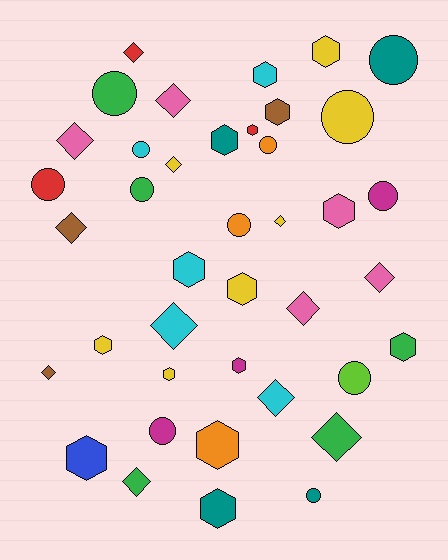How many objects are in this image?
There are 40 objects.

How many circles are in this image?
There are 12 circles.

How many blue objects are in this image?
There is 1 blue object.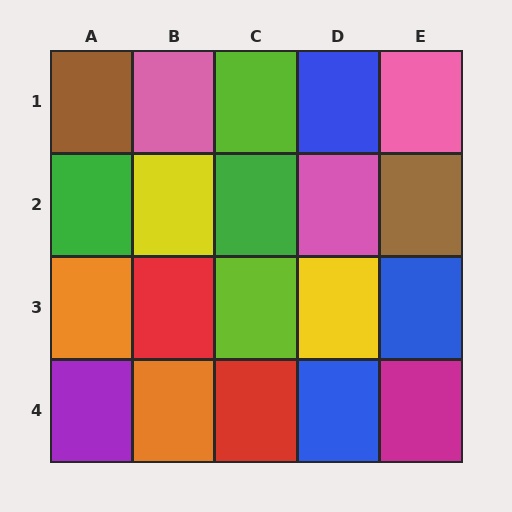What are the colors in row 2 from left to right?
Green, yellow, green, pink, brown.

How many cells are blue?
3 cells are blue.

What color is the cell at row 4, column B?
Orange.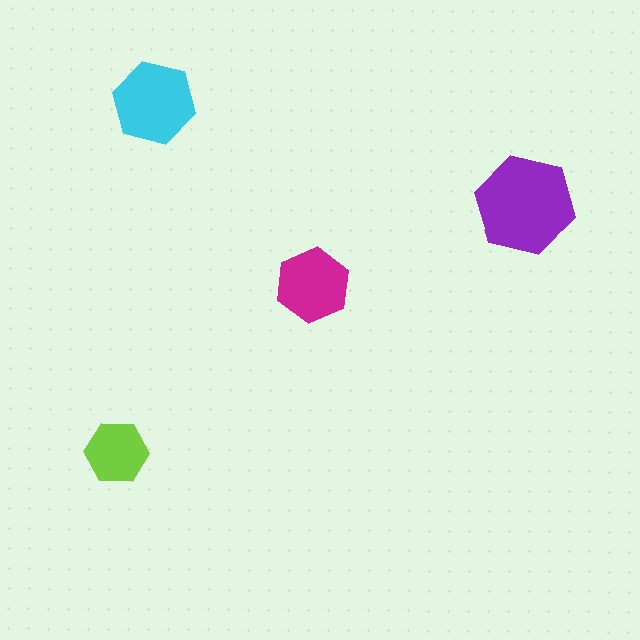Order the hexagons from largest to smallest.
the purple one, the cyan one, the magenta one, the lime one.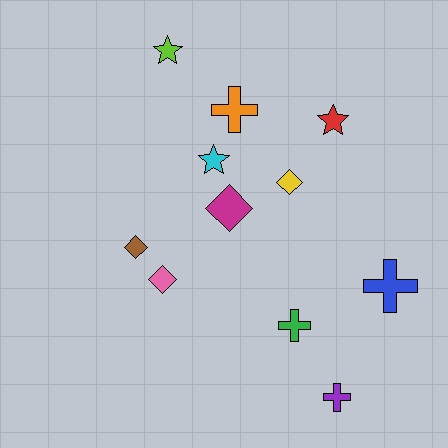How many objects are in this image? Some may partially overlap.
There are 11 objects.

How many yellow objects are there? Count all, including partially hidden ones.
There is 1 yellow object.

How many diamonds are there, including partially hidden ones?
There are 4 diamonds.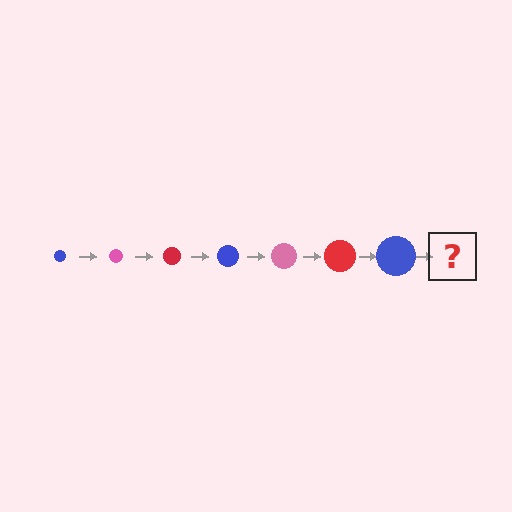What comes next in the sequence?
The next element should be a pink circle, larger than the previous one.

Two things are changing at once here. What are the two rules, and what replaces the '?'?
The two rules are that the circle grows larger each step and the color cycles through blue, pink, and red. The '?' should be a pink circle, larger than the previous one.